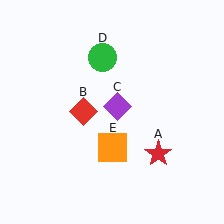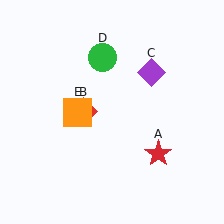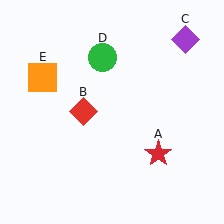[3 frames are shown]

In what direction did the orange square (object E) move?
The orange square (object E) moved up and to the left.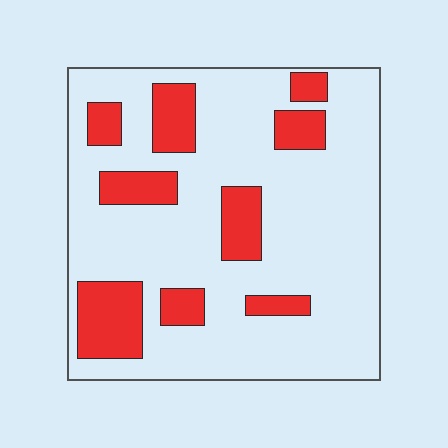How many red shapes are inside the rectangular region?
9.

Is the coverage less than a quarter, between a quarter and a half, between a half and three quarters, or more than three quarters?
Less than a quarter.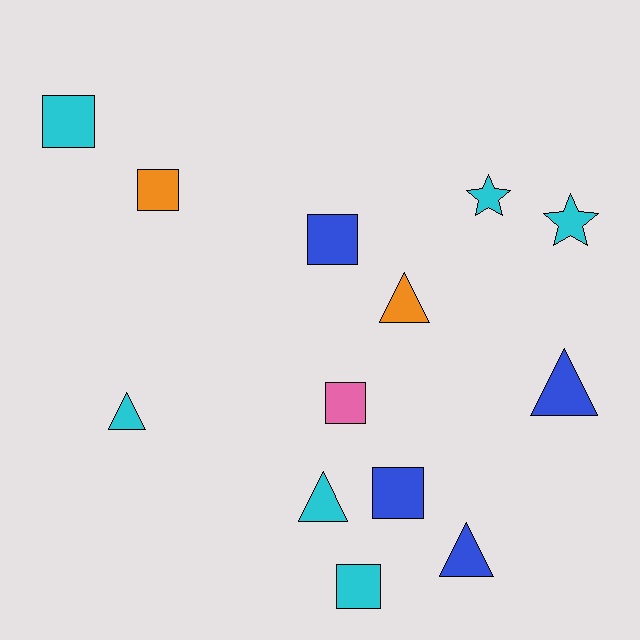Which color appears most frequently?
Cyan, with 6 objects.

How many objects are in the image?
There are 13 objects.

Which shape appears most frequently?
Square, with 6 objects.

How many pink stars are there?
There are no pink stars.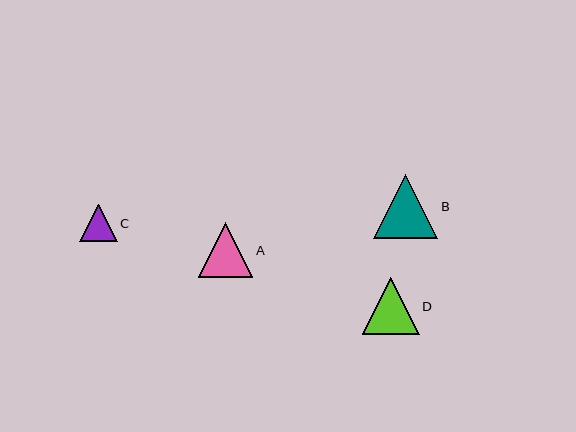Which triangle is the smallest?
Triangle C is the smallest with a size of approximately 38 pixels.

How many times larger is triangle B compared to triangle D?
Triangle B is approximately 1.1 times the size of triangle D.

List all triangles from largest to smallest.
From largest to smallest: B, D, A, C.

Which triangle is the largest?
Triangle B is the largest with a size of approximately 64 pixels.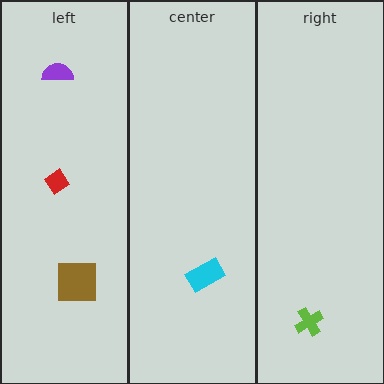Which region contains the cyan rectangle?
The center region.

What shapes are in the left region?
The purple semicircle, the red diamond, the brown square.